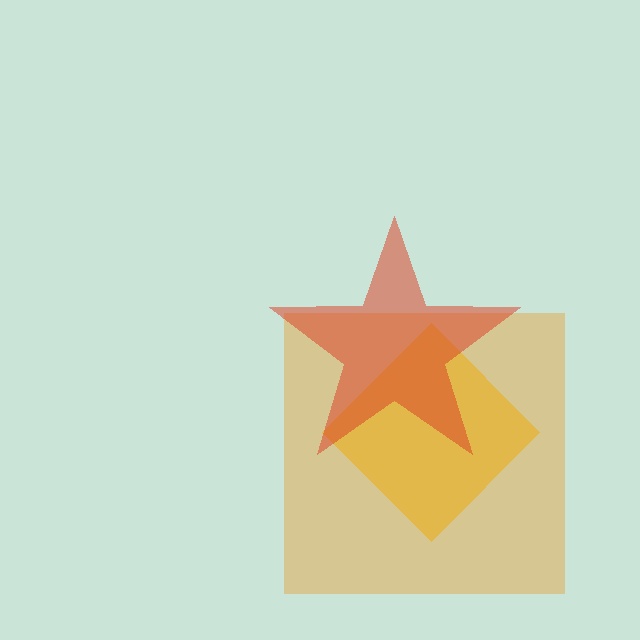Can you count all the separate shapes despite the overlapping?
Yes, there are 3 separate shapes.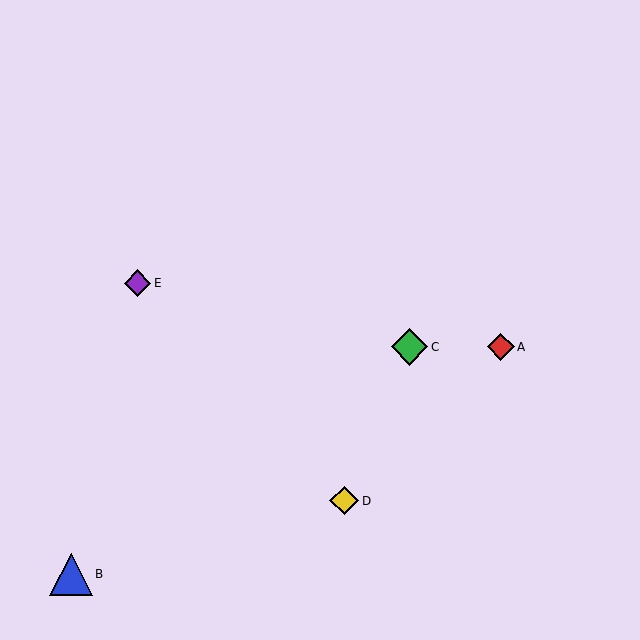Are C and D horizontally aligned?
No, C is at y≈347 and D is at y≈501.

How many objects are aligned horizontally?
2 objects (A, C) are aligned horizontally.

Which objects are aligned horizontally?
Objects A, C are aligned horizontally.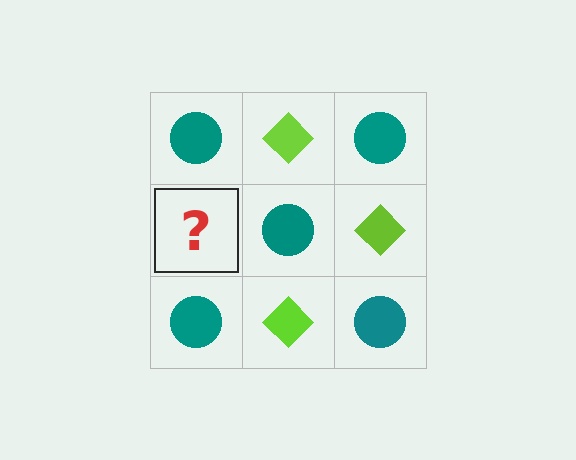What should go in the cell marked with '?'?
The missing cell should contain a lime diamond.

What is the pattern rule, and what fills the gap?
The rule is that it alternates teal circle and lime diamond in a checkerboard pattern. The gap should be filled with a lime diamond.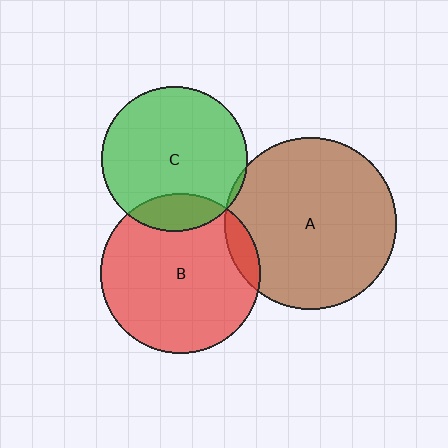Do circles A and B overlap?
Yes.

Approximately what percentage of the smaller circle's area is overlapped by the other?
Approximately 10%.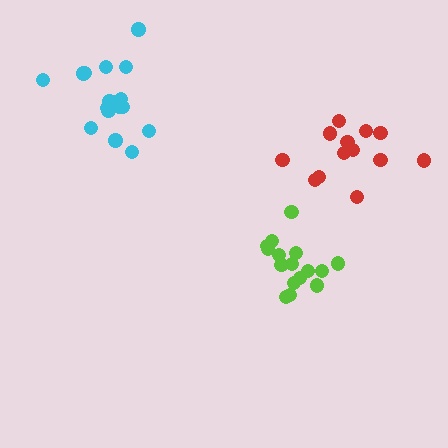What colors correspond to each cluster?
The clusters are colored: lime, red, cyan.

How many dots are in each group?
Group 1: 16 dots, Group 2: 13 dots, Group 3: 18 dots (47 total).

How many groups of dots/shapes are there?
There are 3 groups.